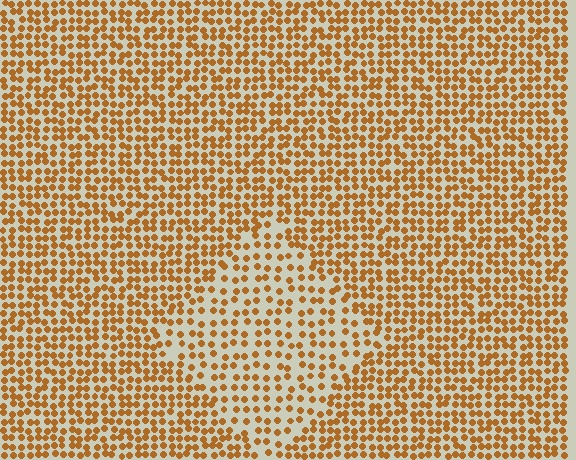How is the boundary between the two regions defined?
The boundary is defined by a change in element density (approximately 1.7x ratio). All elements are the same color, size, and shape.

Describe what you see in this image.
The image contains small brown elements arranged at two different densities. A diamond-shaped region is visible where the elements are less densely packed than the surrounding area.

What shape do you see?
I see a diamond.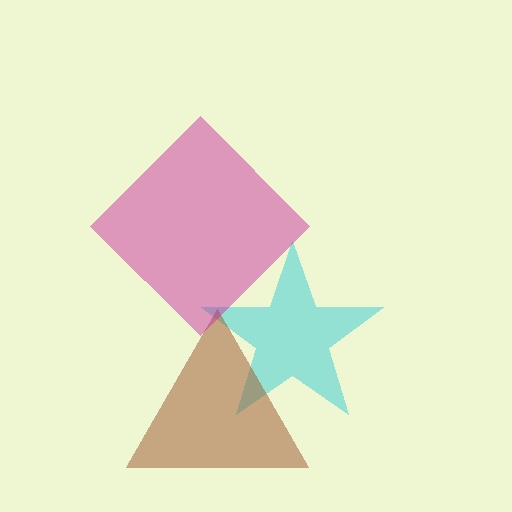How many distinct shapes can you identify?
There are 3 distinct shapes: a cyan star, a brown triangle, a magenta diamond.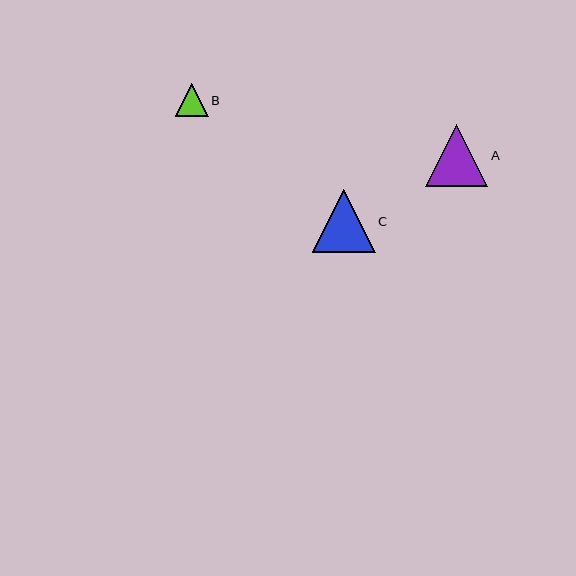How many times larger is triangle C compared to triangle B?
Triangle C is approximately 1.9 times the size of triangle B.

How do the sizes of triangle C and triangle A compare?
Triangle C and triangle A are approximately the same size.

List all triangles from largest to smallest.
From largest to smallest: C, A, B.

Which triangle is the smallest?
Triangle B is the smallest with a size of approximately 33 pixels.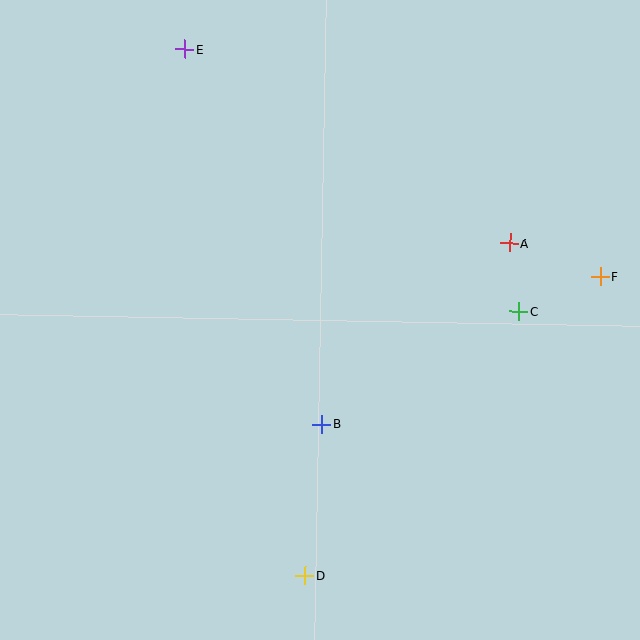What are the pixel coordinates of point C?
Point C is at (519, 311).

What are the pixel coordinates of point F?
Point F is at (600, 277).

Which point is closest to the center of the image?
Point B at (322, 425) is closest to the center.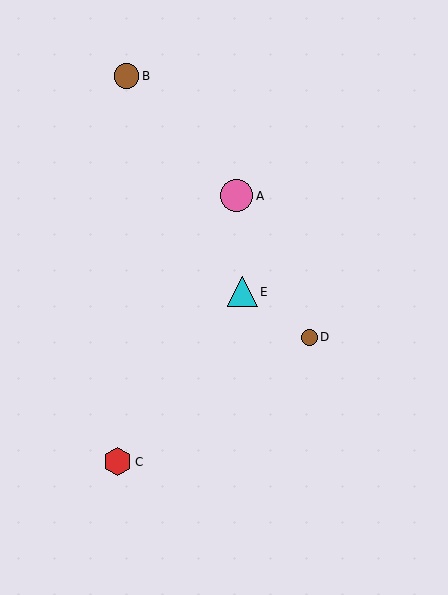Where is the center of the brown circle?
The center of the brown circle is at (309, 337).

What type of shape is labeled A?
Shape A is a pink circle.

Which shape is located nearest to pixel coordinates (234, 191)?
The pink circle (labeled A) at (237, 196) is nearest to that location.